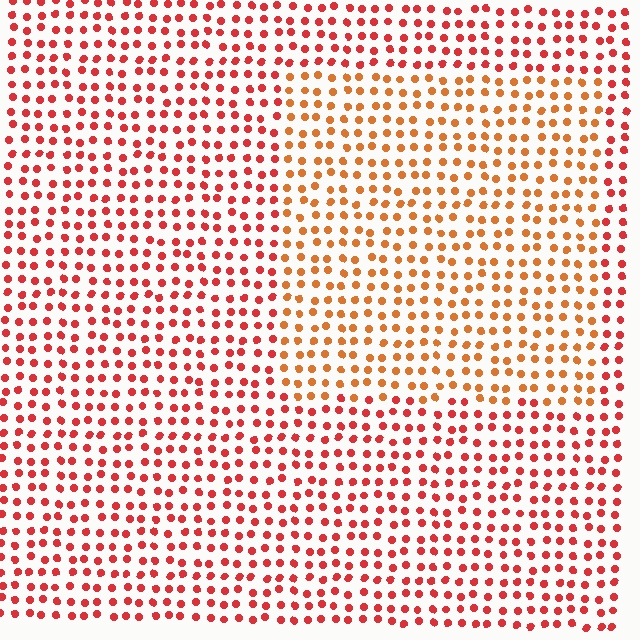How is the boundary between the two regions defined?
The boundary is defined purely by a slight shift in hue (about 28 degrees). Spacing, size, and orientation are identical on both sides.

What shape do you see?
I see a rectangle.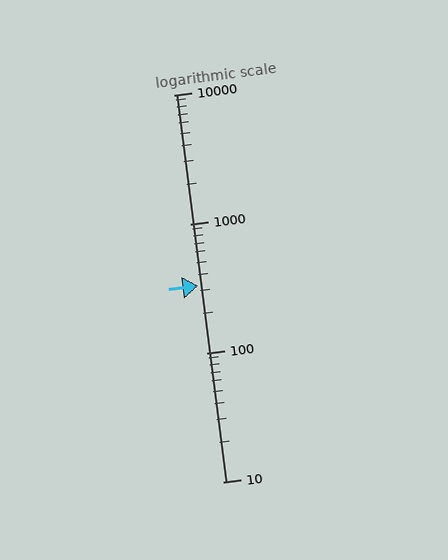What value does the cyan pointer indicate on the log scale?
The pointer indicates approximately 330.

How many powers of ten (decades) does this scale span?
The scale spans 3 decades, from 10 to 10000.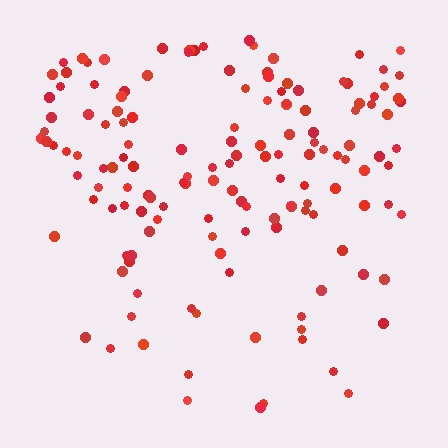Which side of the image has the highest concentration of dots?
The top.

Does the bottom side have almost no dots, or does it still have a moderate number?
Still a moderate number, just noticeably fewer than the top.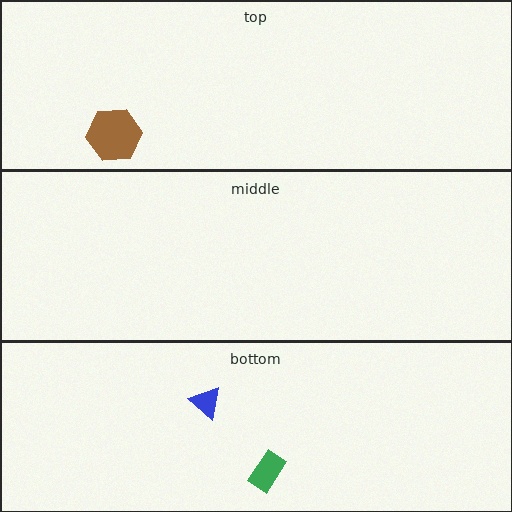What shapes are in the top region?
The brown hexagon.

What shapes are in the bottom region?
The blue triangle, the green rectangle.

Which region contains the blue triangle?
The bottom region.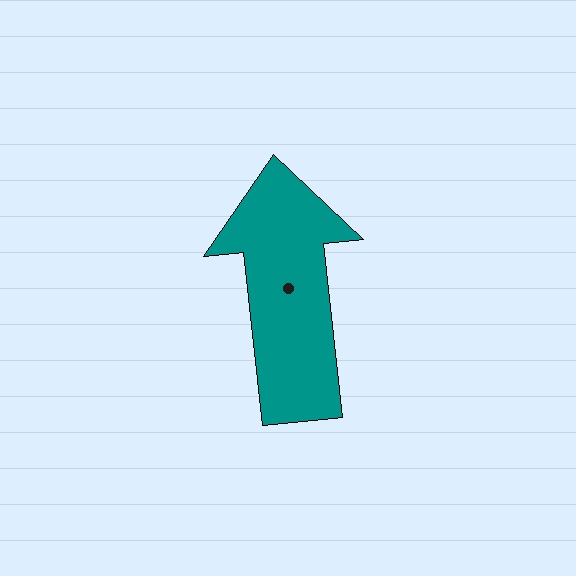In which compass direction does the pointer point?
North.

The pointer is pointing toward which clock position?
Roughly 12 o'clock.